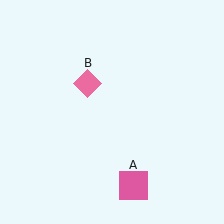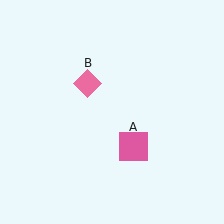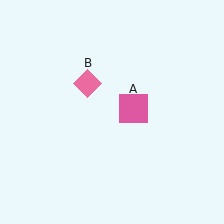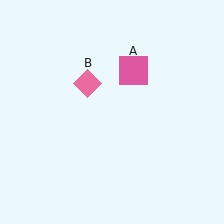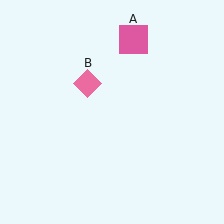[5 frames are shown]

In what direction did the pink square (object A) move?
The pink square (object A) moved up.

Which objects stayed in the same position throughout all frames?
Pink diamond (object B) remained stationary.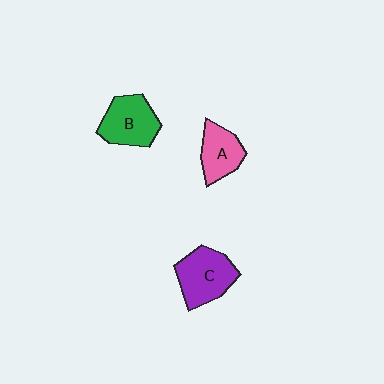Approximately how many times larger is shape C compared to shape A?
Approximately 1.3 times.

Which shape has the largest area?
Shape C (purple).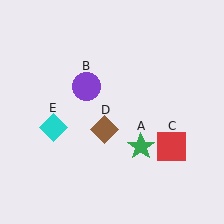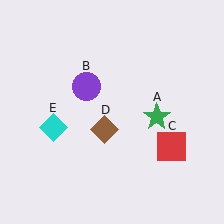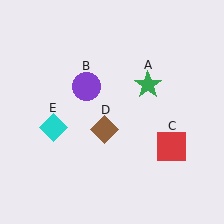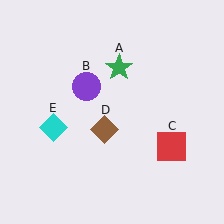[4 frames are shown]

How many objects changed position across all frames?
1 object changed position: green star (object A).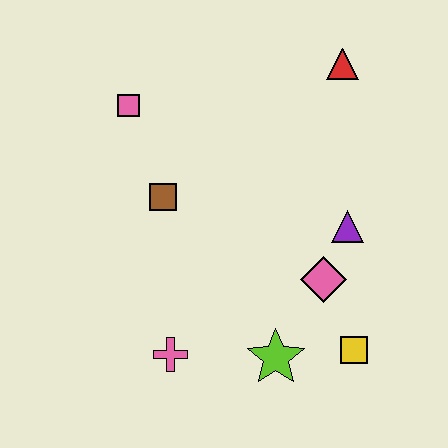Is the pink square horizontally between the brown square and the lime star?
No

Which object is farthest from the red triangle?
The pink cross is farthest from the red triangle.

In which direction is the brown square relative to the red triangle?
The brown square is to the left of the red triangle.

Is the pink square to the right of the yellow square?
No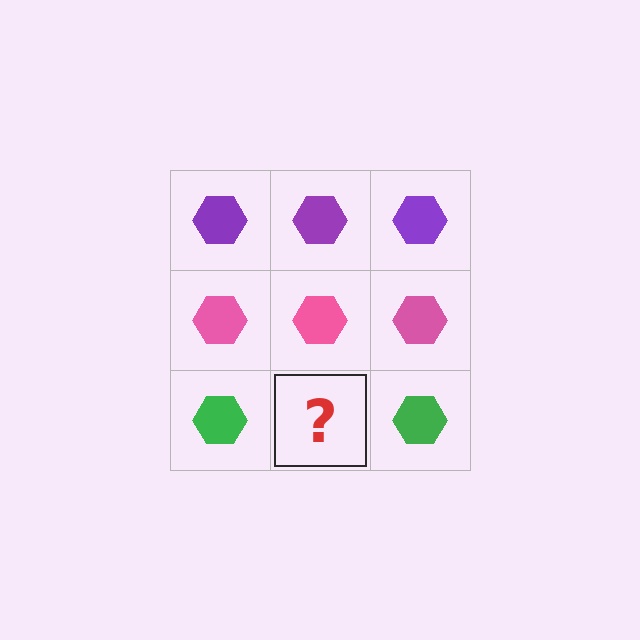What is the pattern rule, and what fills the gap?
The rule is that each row has a consistent color. The gap should be filled with a green hexagon.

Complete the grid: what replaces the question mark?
The question mark should be replaced with a green hexagon.